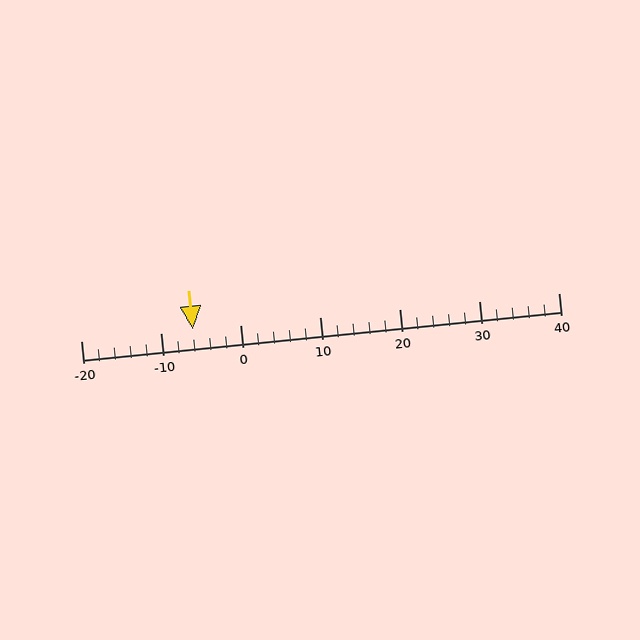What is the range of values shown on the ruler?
The ruler shows values from -20 to 40.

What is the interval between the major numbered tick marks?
The major tick marks are spaced 10 units apart.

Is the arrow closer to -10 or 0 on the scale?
The arrow is closer to -10.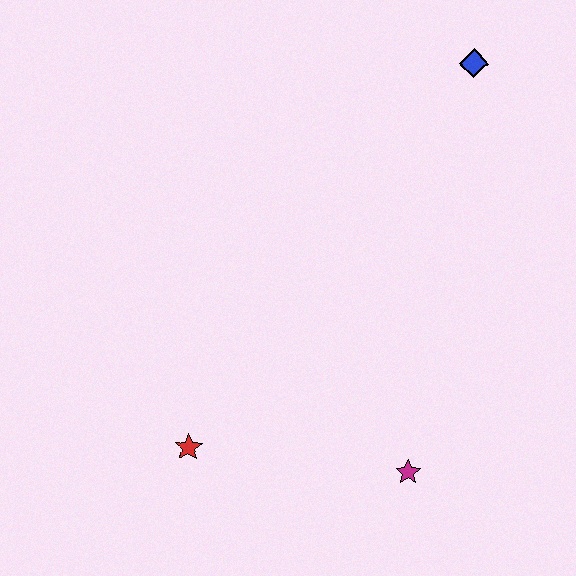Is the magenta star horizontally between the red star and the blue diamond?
Yes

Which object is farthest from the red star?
The blue diamond is farthest from the red star.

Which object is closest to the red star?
The magenta star is closest to the red star.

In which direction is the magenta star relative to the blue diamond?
The magenta star is below the blue diamond.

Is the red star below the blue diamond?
Yes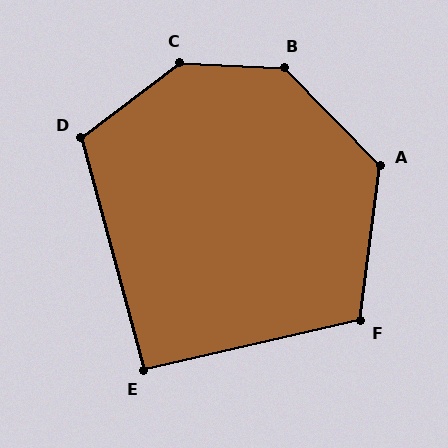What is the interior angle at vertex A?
Approximately 128 degrees (obtuse).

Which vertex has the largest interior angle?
C, at approximately 140 degrees.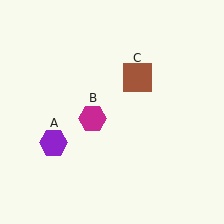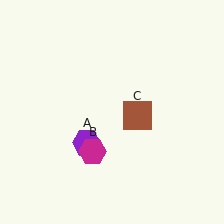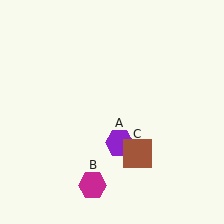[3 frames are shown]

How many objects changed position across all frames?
3 objects changed position: purple hexagon (object A), magenta hexagon (object B), brown square (object C).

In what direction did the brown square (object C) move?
The brown square (object C) moved down.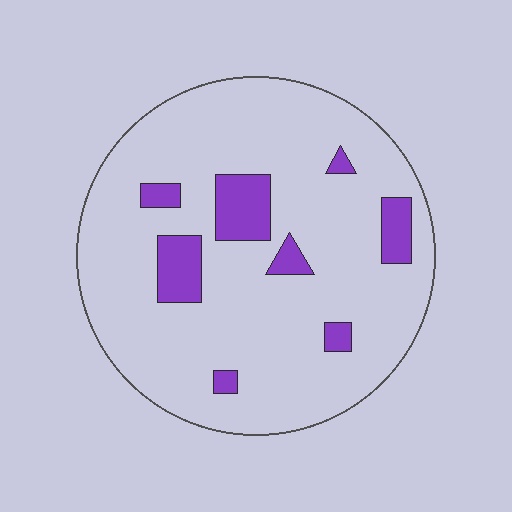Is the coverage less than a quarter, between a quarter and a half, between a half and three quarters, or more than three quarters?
Less than a quarter.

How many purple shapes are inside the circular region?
8.